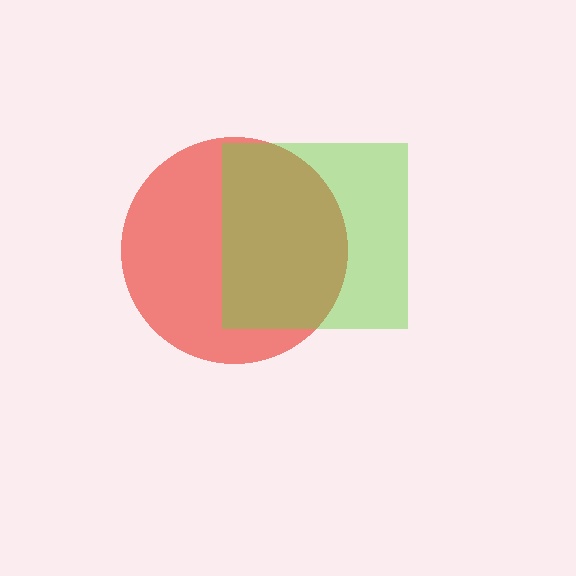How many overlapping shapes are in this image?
There are 2 overlapping shapes in the image.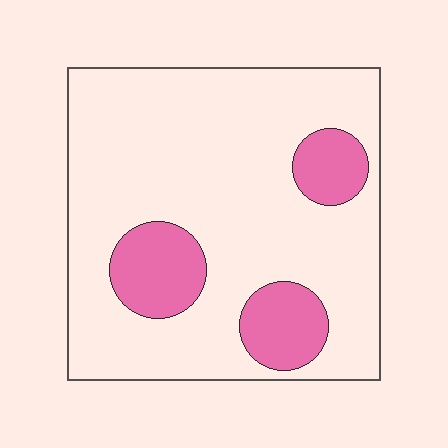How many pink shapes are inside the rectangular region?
3.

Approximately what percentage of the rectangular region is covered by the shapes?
Approximately 20%.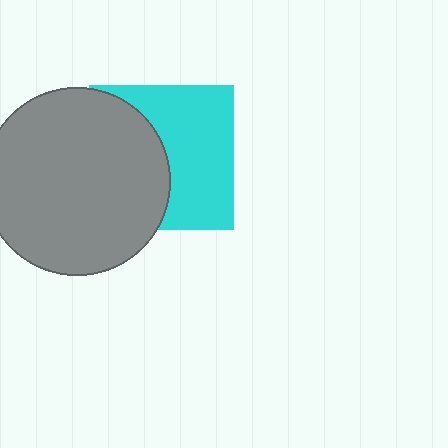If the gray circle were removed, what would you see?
You would see the complete cyan square.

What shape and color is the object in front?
The object in front is a gray circle.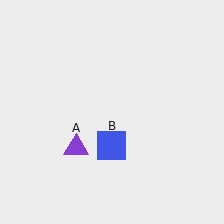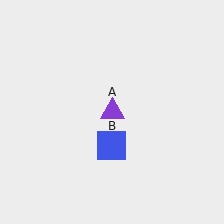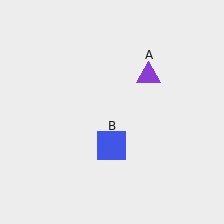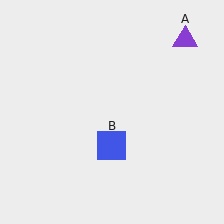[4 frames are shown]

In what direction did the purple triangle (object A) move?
The purple triangle (object A) moved up and to the right.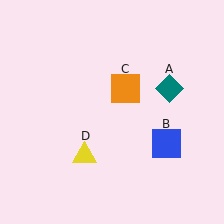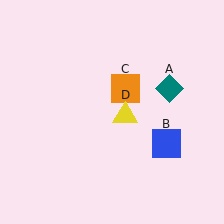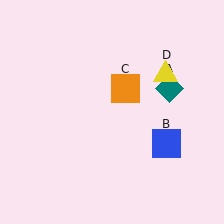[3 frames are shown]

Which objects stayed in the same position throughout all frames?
Teal diamond (object A) and blue square (object B) and orange square (object C) remained stationary.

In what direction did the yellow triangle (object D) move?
The yellow triangle (object D) moved up and to the right.